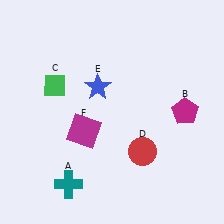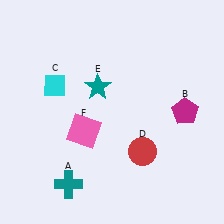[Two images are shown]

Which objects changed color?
C changed from green to cyan. E changed from blue to teal. F changed from magenta to pink.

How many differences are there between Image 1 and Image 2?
There are 3 differences between the two images.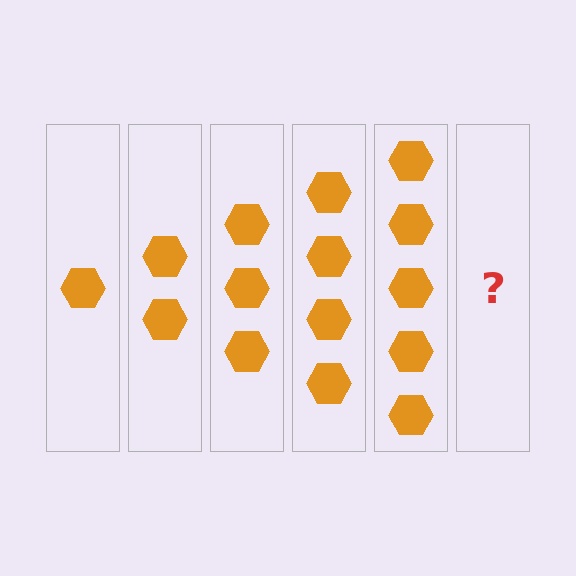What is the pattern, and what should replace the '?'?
The pattern is that each step adds one more hexagon. The '?' should be 6 hexagons.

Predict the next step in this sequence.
The next step is 6 hexagons.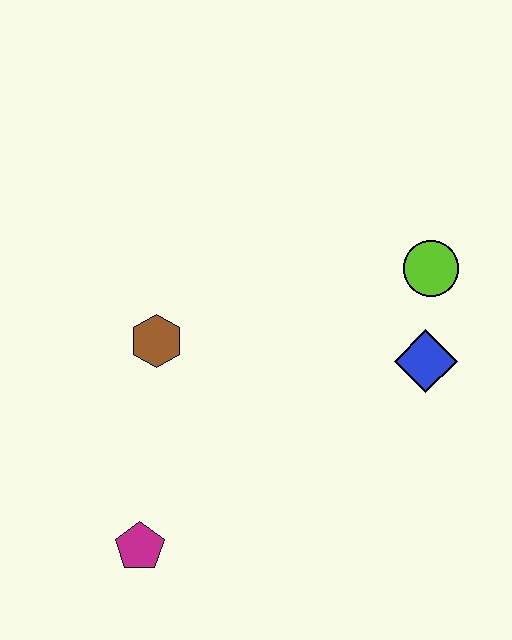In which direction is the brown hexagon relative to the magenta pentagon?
The brown hexagon is above the magenta pentagon.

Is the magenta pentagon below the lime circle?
Yes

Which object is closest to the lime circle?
The blue diamond is closest to the lime circle.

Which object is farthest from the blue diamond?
The magenta pentagon is farthest from the blue diamond.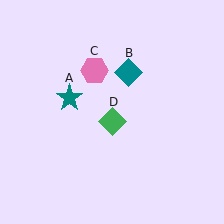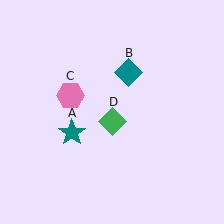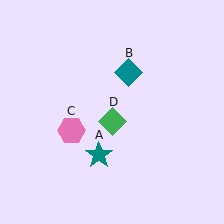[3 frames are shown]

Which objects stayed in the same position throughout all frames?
Teal diamond (object B) and green diamond (object D) remained stationary.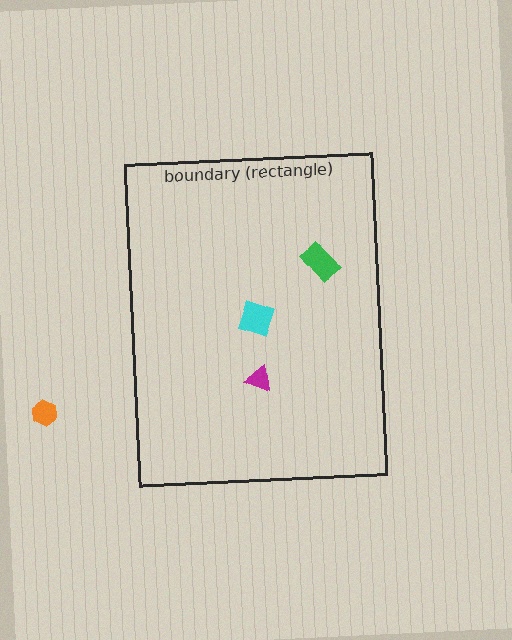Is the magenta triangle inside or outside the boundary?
Inside.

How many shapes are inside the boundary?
3 inside, 1 outside.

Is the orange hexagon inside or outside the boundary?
Outside.